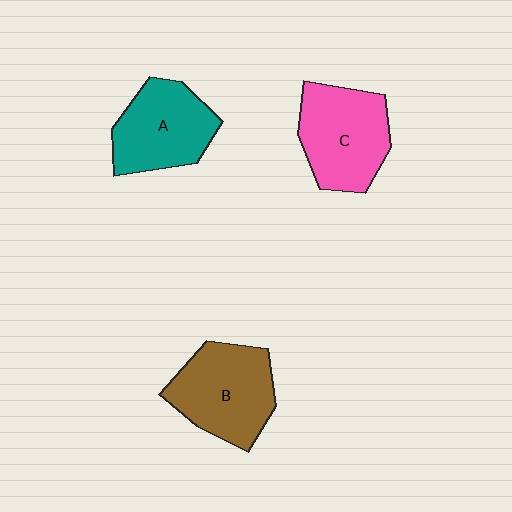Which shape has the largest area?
Shape B (brown).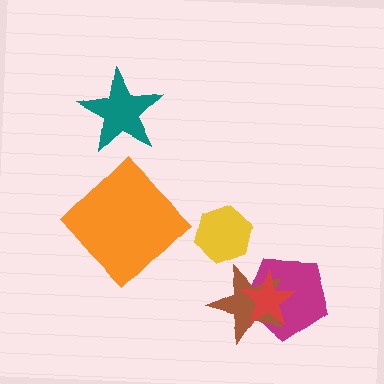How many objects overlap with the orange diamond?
0 objects overlap with the orange diamond.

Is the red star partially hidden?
No, no other shape covers it.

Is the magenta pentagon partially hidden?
Yes, it is partially covered by another shape.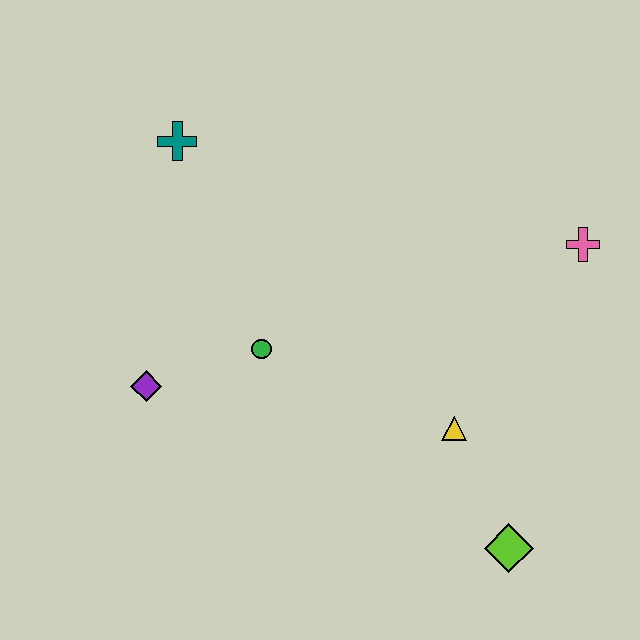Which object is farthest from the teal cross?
The lime diamond is farthest from the teal cross.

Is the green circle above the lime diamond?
Yes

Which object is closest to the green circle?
The purple diamond is closest to the green circle.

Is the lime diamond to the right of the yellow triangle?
Yes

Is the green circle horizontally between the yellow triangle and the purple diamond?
Yes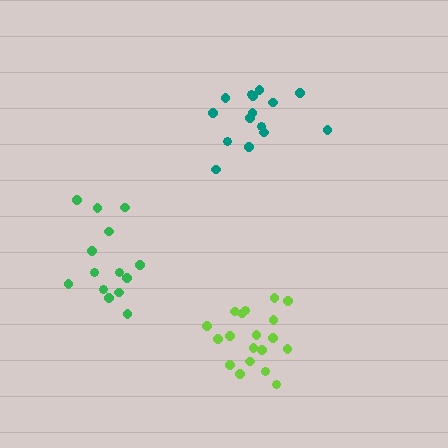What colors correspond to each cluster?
The clusters are colored: green, teal, lime.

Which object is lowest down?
The lime cluster is bottommost.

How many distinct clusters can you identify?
There are 3 distinct clusters.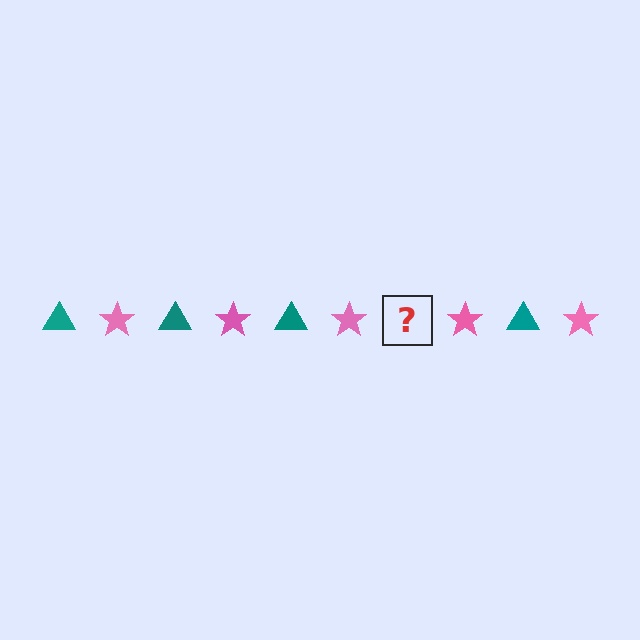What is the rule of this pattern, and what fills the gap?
The rule is that the pattern alternates between teal triangle and pink star. The gap should be filled with a teal triangle.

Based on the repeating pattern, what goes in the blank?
The blank should be a teal triangle.